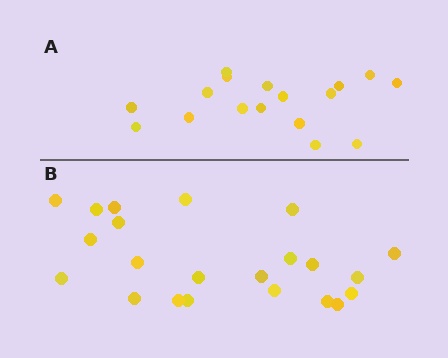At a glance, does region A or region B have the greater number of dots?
Region B (the bottom region) has more dots.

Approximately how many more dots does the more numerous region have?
Region B has about 5 more dots than region A.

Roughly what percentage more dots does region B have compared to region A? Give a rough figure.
About 30% more.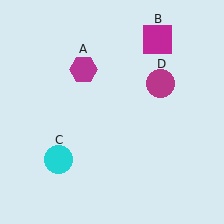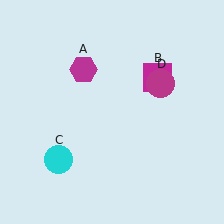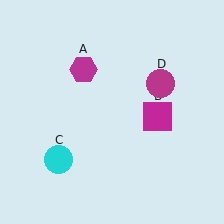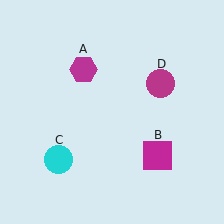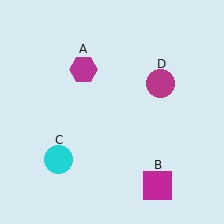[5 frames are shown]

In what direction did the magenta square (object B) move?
The magenta square (object B) moved down.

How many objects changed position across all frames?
1 object changed position: magenta square (object B).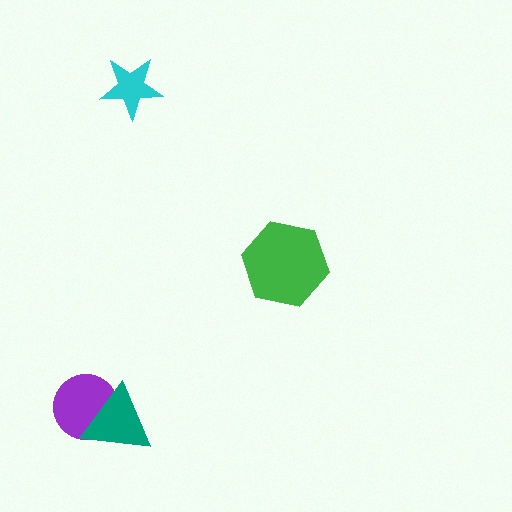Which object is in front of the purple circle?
The teal triangle is in front of the purple circle.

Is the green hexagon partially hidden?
No, no other shape covers it.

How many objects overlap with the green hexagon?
0 objects overlap with the green hexagon.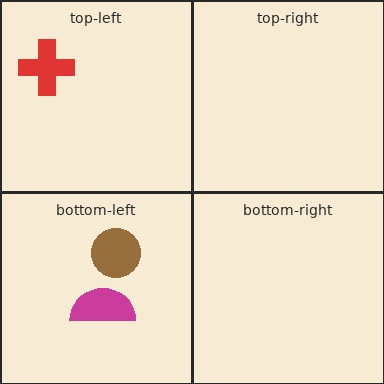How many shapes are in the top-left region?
1.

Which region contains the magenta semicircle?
The bottom-left region.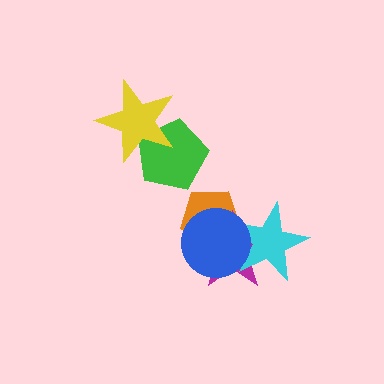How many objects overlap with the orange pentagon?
3 objects overlap with the orange pentagon.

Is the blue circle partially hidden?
No, no other shape covers it.